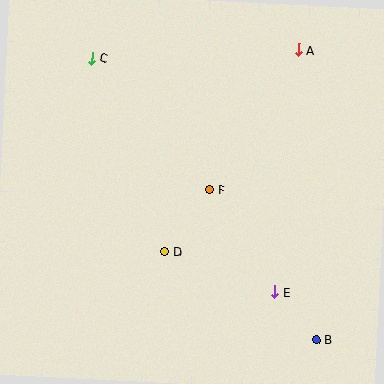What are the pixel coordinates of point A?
Point A is at (298, 50).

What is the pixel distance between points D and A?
The distance between D and A is 242 pixels.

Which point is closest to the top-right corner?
Point A is closest to the top-right corner.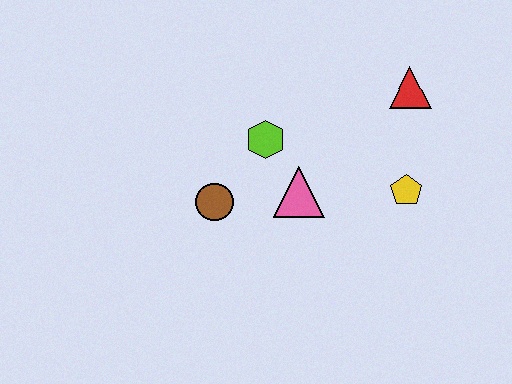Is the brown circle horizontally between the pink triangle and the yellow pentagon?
No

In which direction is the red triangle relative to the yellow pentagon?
The red triangle is above the yellow pentagon.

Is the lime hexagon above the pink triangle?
Yes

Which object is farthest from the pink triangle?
The red triangle is farthest from the pink triangle.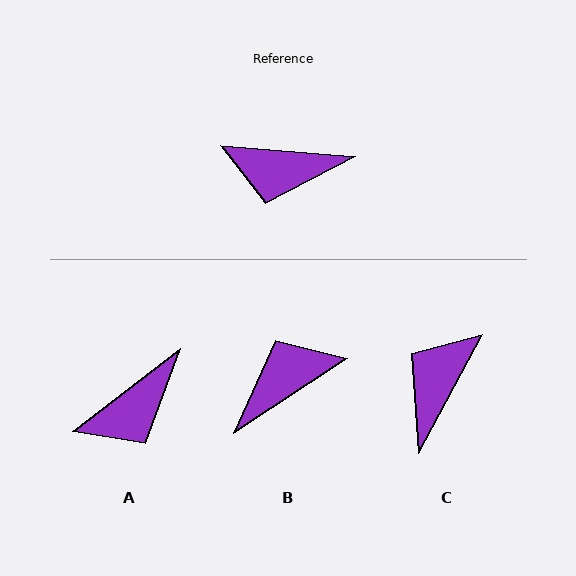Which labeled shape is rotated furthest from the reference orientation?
B, about 142 degrees away.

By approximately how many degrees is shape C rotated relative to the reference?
Approximately 114 degrees clockwise.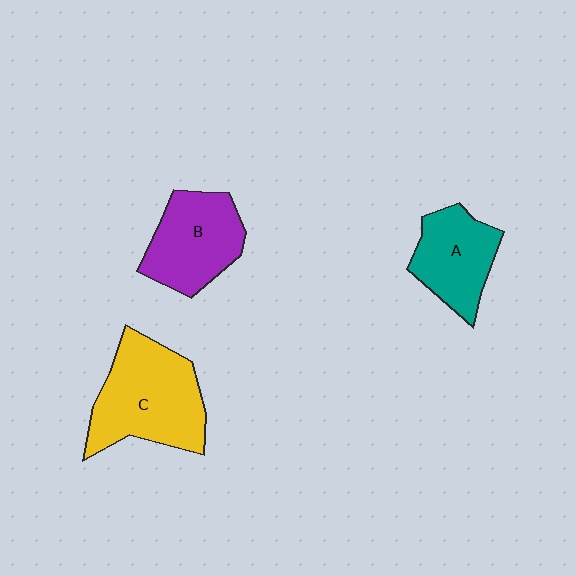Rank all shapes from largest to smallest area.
From largest to smallest: C (yellow), B (purple), A (teal).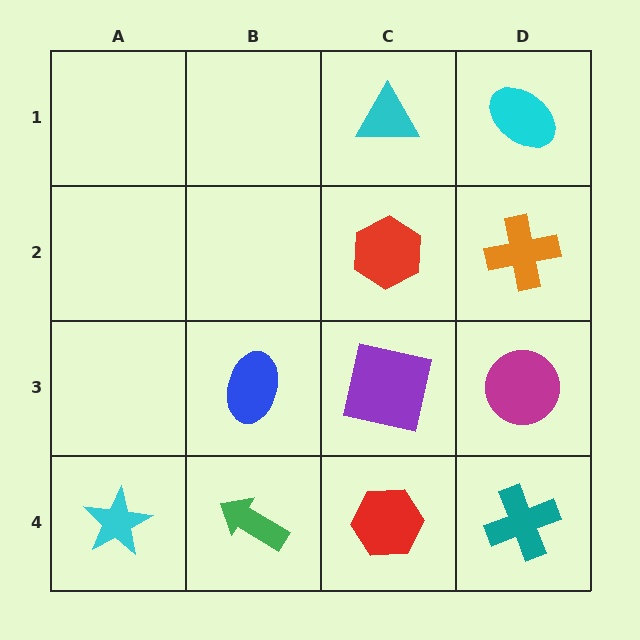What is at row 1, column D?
A cyan ellipse.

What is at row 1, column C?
A cyan triangle.